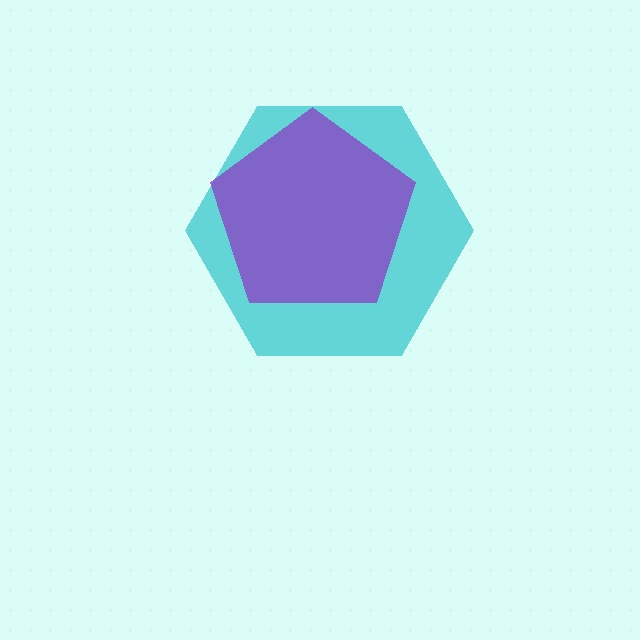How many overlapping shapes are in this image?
There are 2 overlapping shapes in the image.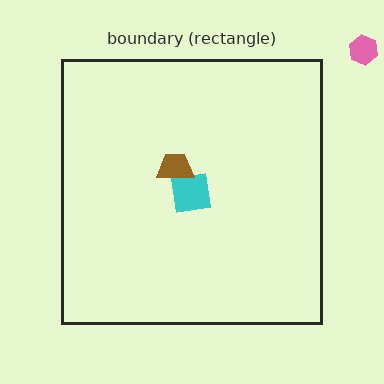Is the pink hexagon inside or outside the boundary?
Outside.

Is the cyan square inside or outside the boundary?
Inside.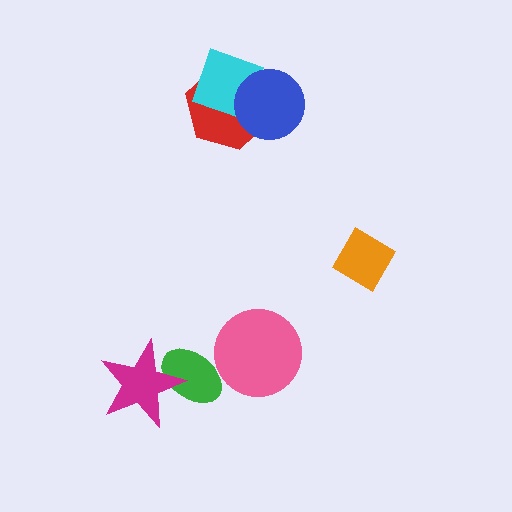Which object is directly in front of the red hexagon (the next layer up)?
The cyan diamond is directly in front of the red hexagon.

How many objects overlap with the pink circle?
0 objects overlap with the pink circle.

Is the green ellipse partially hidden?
Yes, it is partially covered by another shape.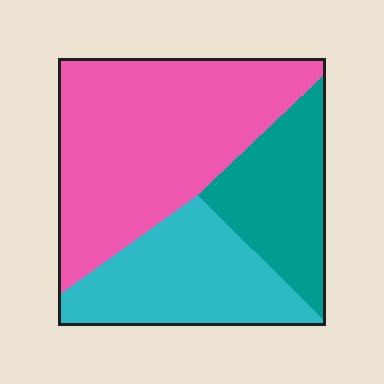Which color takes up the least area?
Teal, at roughly 20%.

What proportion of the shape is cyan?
Cyan covers about 30% of the shape.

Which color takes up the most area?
Pink, at roughly 50%.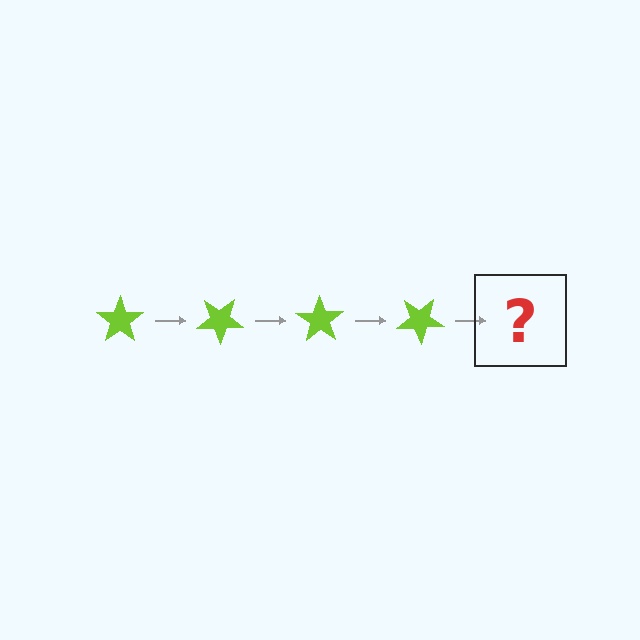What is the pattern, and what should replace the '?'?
The pattern is that the star rotates 35 degrees each step. The '?' should be a lime star rotated 140 degrees.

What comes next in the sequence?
The next element should be a lime star rotated 140 degrees.